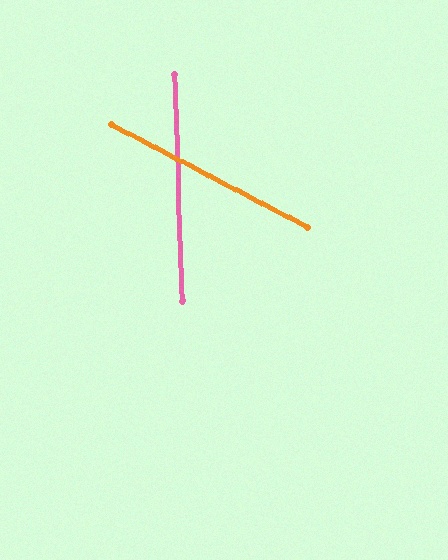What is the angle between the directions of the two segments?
Approximately 60 degrees.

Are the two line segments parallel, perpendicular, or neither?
Neither parallel nor perpendicular — they differ by about 60°.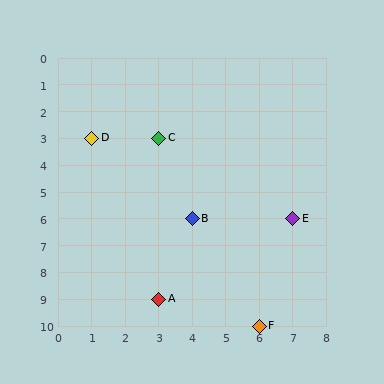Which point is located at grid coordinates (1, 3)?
Point D is at (1, 3).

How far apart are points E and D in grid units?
Points E and D are 6 columns and 3 rows apart (about 6.7 grid units diagonally).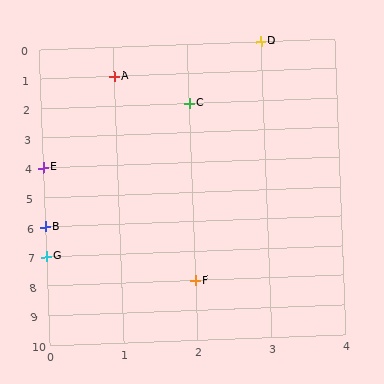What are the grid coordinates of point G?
Point G is at grid coordinates (0, 7).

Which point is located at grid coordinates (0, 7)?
Point G is at (0, 7).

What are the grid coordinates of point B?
Point B is at grid coordinates (0, 6).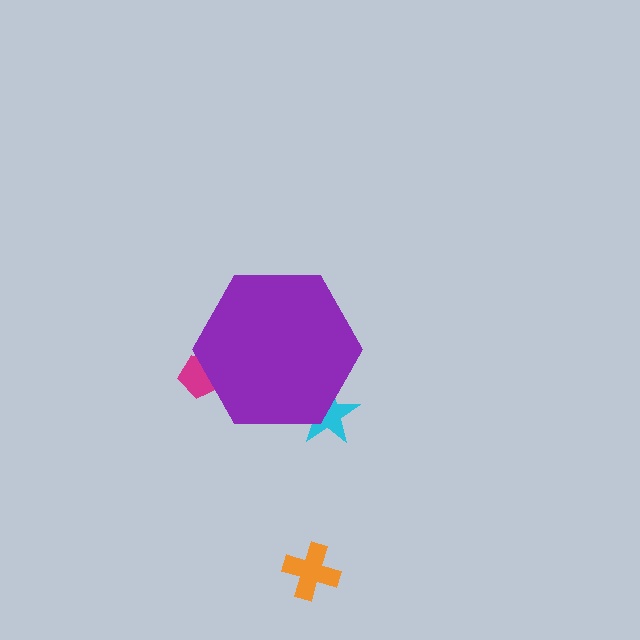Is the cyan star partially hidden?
Yes, the cyan star is partially hidden behind the purple hexagon.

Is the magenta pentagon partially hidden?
Yes, the magenta pentagon is partially hidden behind the purple hexagon.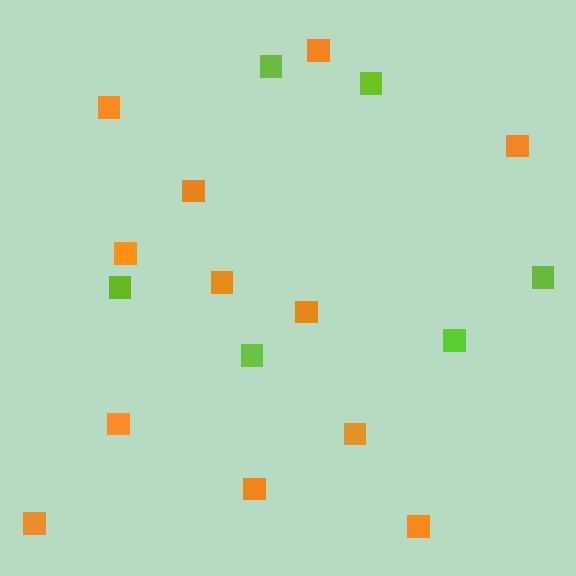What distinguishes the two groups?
There are 2 groups: one group of orange squares (12) and one group of lime squares (6).